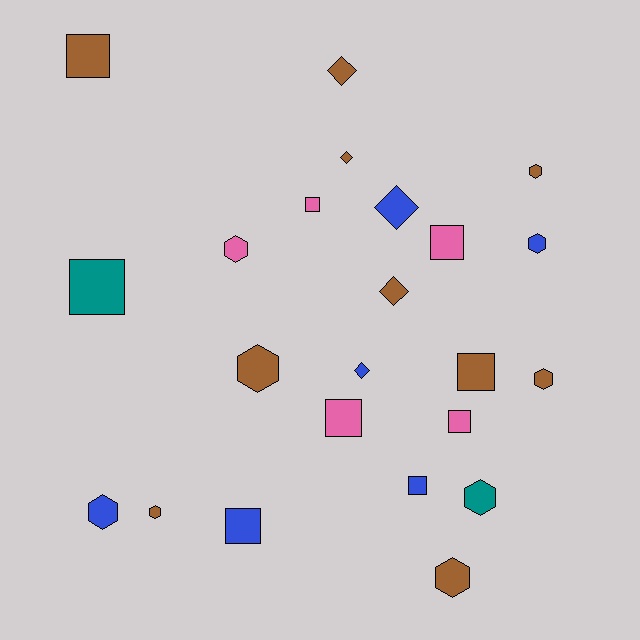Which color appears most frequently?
Brown, with 10 objects.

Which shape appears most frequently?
Hexagon, with 9 objects.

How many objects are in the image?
There are 23 objects.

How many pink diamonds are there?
There are no pink diamonds.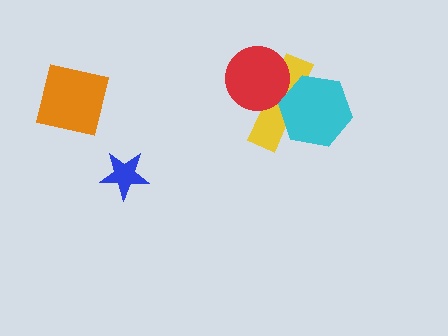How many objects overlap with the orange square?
0 objects overlap with the orange square.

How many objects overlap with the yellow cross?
2 objects overlap with the yellow cross.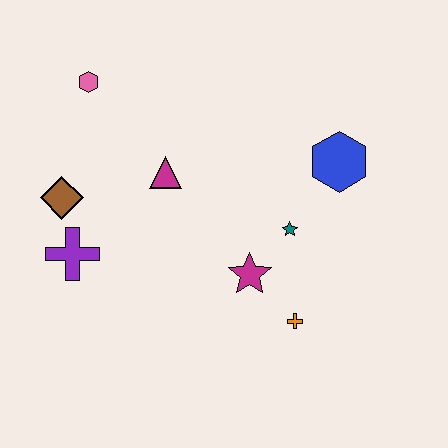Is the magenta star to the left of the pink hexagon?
No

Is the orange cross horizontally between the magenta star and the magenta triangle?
No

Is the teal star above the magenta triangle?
No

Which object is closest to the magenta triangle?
The brown diamond is closest to the magenta triangle.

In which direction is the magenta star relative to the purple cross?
The magenta star is to the right of the purple cross.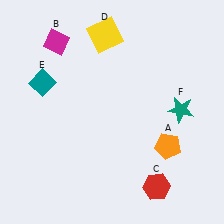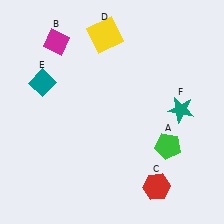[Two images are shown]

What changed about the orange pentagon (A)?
In Image 1, A is orange. In Image 2, it changed to green.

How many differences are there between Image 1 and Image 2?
There is 1 difference between the two images.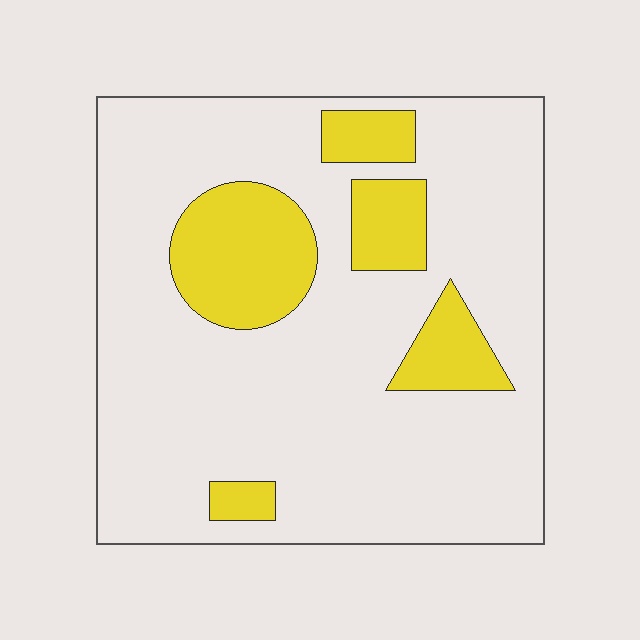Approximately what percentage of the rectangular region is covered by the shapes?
Approximately 20%.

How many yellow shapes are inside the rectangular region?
5.